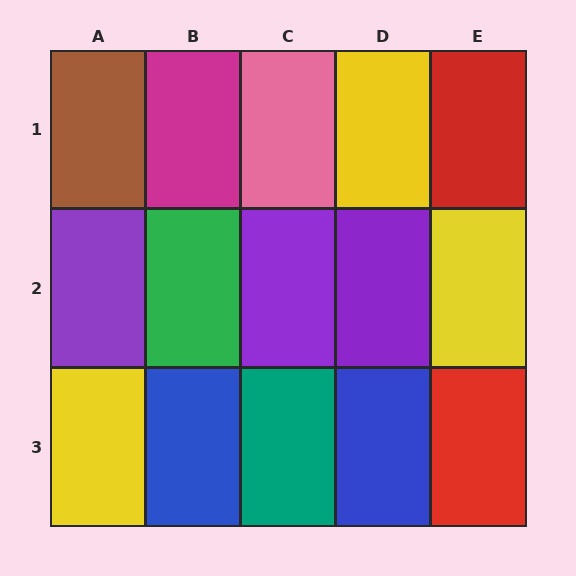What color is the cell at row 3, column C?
Teal.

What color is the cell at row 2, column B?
Green.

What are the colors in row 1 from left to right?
Brown, magenta, pink, yellow, red.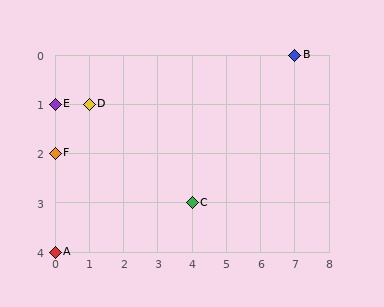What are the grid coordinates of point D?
Point D is at grid coordinates (1, 1).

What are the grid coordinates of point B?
Point B is at grid coordinates (7, 0).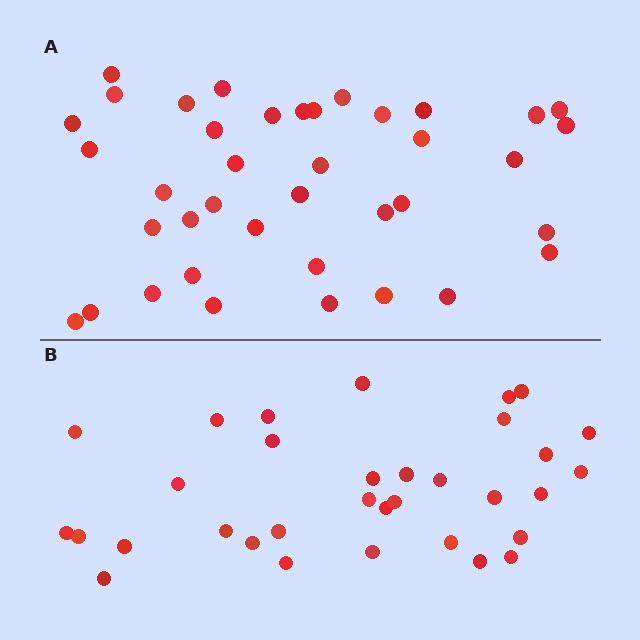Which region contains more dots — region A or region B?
Region A (the top region) has more dots.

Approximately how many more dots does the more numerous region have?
Region A has about 6 more dots than region B.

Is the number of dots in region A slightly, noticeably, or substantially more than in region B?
Region A has only slightly more — the two regions are fairly close. The ratio is roughly 1.2 to 1.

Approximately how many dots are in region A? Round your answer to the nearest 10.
About 40 dots. (The exact count is 39, which rounds to 40.)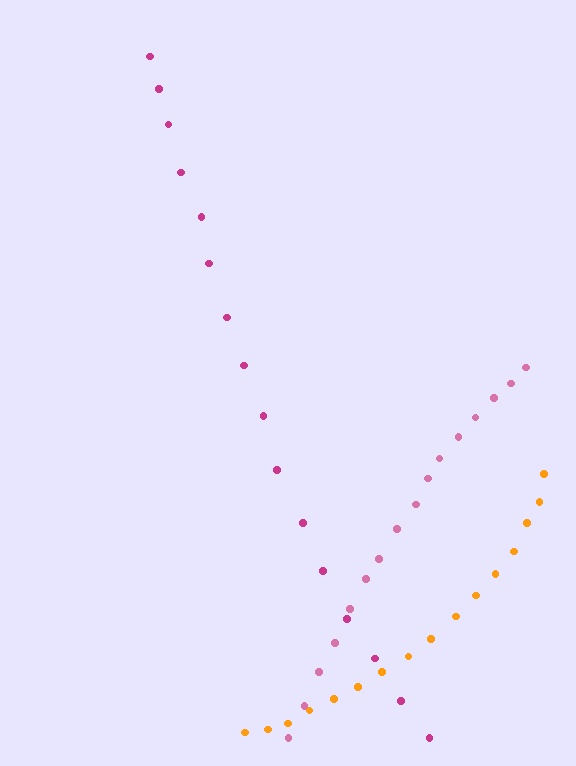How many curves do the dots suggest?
There are 3 distinct paths.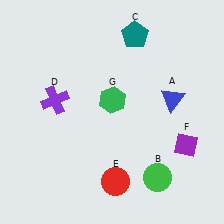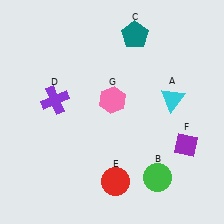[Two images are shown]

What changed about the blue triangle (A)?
In Image 1, A is blue. In Image 2, it changed to cyan.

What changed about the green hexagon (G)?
In Image 1, G is green. In Image 2, it changed to pink.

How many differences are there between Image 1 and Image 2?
There are 2 differences between the two images.